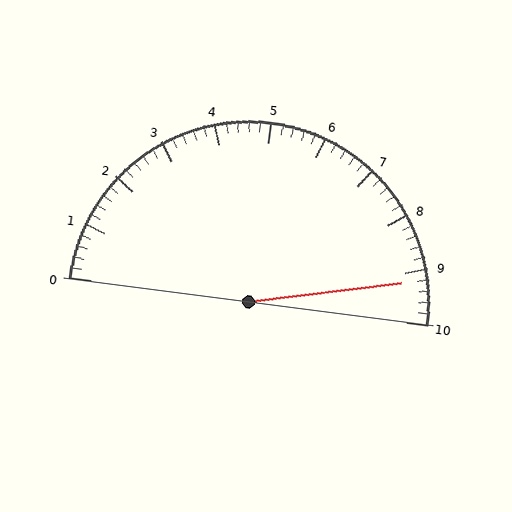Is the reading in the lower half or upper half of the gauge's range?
The reading is in the upper half of the range (0 to 10).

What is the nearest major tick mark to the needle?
The nearest major tick mark is 9.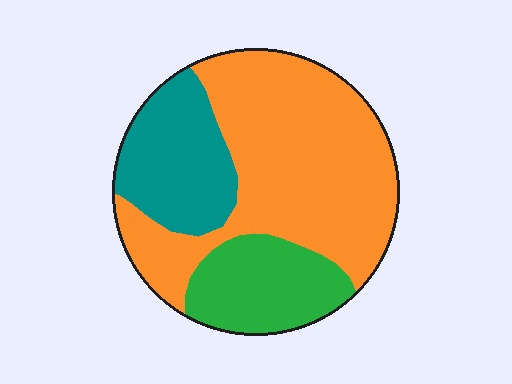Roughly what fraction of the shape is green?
Green covers 20% of the shape.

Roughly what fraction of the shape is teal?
Teal takes up about one fifth (1/5) of the shape.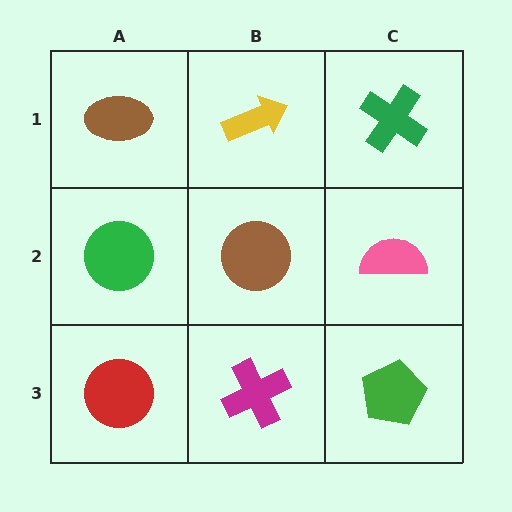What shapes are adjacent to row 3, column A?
A green circle (row 2, column A), a magenta cross (row 3, column B).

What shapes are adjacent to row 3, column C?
A pink semicircle (row 2, column C), a magenta cross (row 3, column B).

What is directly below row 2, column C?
A green pentagon.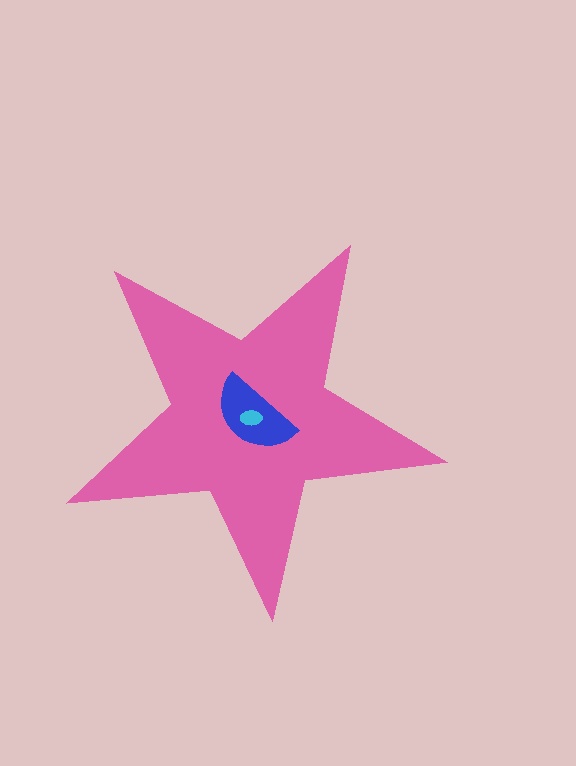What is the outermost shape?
The pink star.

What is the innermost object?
The cyan ellipse.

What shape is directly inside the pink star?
The blue semicircle.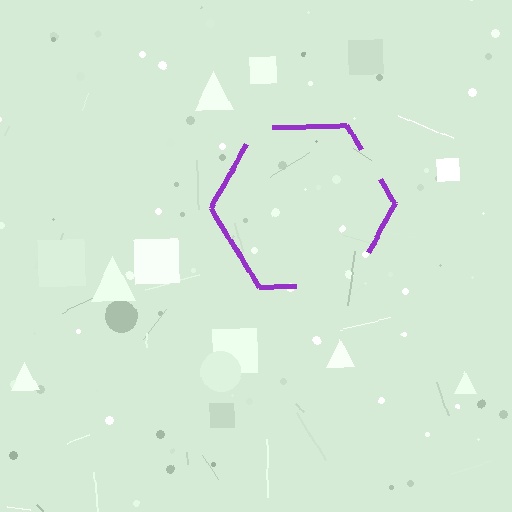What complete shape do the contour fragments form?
The contour fragments form a hexagon.